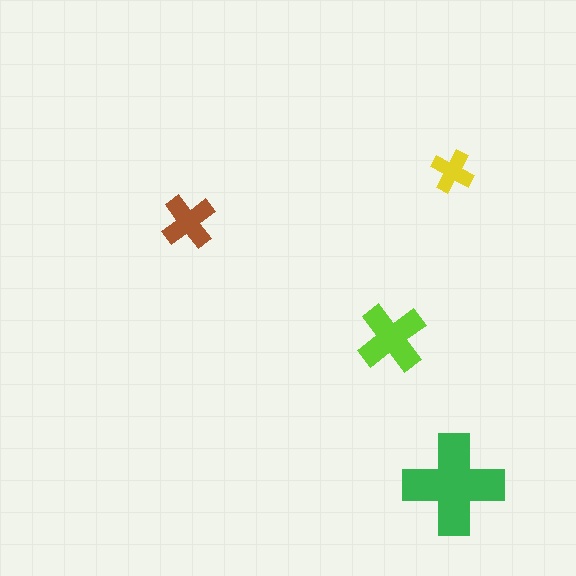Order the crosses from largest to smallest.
the green one, the lime one, the brown one, the yellow one.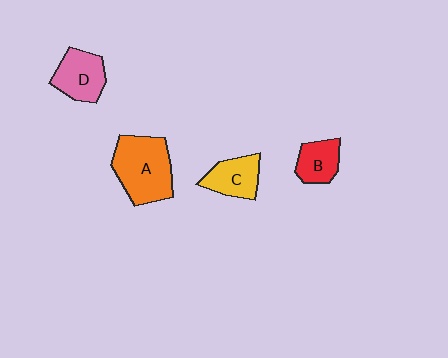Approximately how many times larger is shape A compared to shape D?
Approximately 1.5 times.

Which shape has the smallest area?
Shape B (red).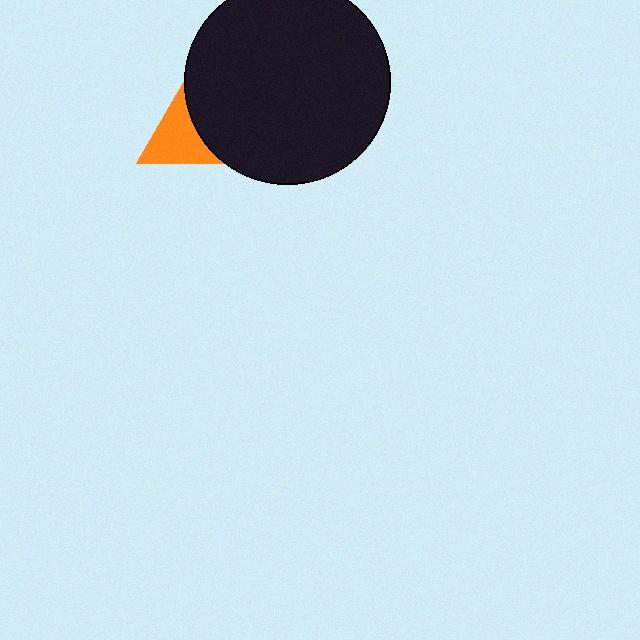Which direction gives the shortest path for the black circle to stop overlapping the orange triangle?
Moving right gives the shortest separation.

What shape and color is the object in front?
The object in front is a black circle.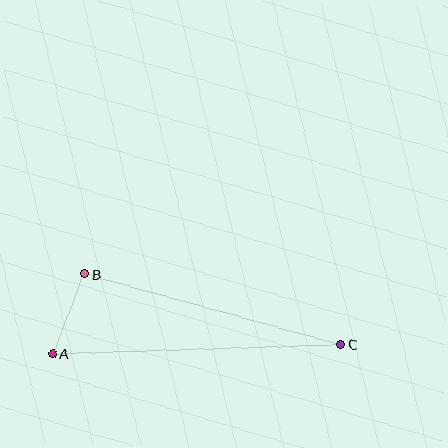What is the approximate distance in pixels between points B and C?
The distance between B and C is approximately 266 pixels.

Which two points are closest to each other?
Points A and B are closest to each other.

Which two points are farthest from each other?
Points A and C are farthest from each other.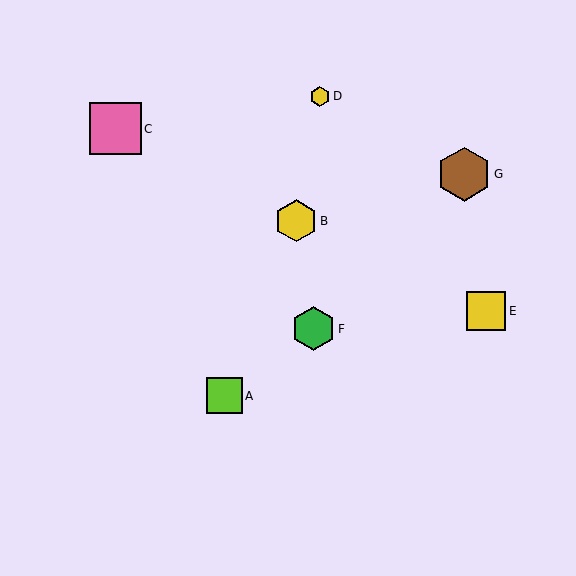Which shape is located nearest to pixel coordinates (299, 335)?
The green hexagon (labeled F) at (314, 329) is nearest to that location.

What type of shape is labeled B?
Shape B is a yellow hexagon.